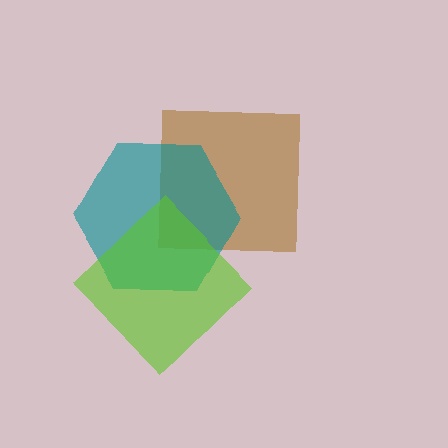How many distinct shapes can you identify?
There are 3 distinct shapes: a brown square, a teal hexagon, a lime diamond.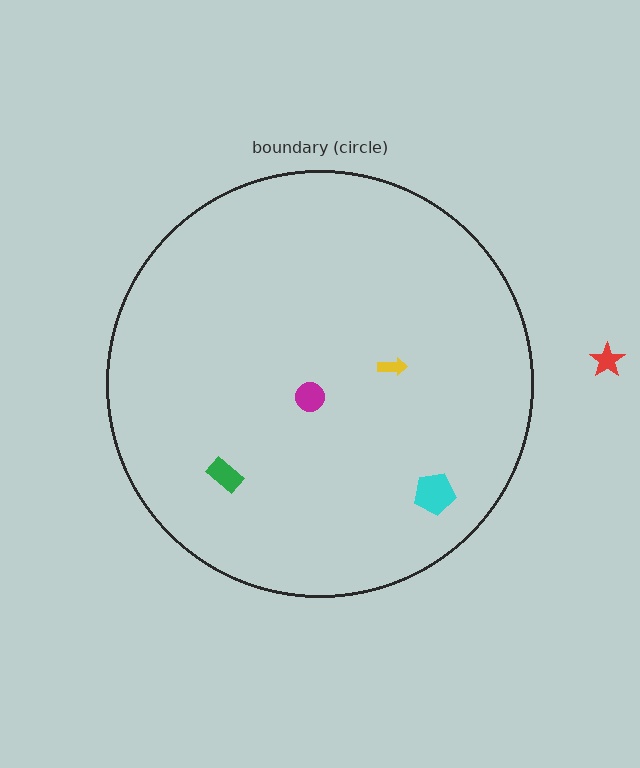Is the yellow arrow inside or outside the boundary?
Inside.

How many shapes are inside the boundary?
4 inside, 1 outside.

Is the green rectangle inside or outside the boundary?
Inside.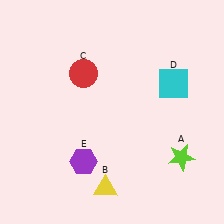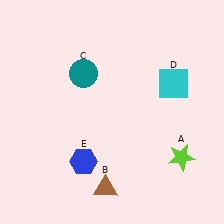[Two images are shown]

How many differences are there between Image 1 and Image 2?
There are 3 differences between the two images.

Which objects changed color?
B changed from yellow to brown. C changed from red to teal. E changed from purple to blue.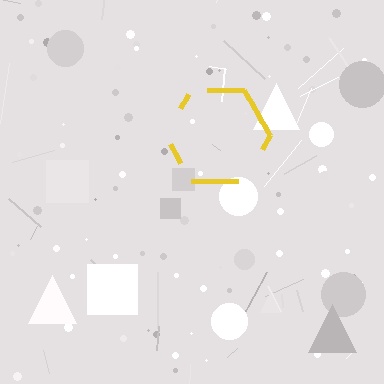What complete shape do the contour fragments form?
The contour fragments form a hexagon.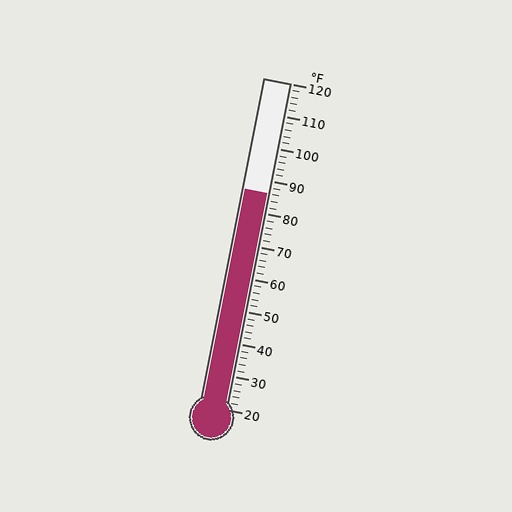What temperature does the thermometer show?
The thermometer shows approximately 86°F.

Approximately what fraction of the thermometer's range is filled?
The thermometer is filled to approximately 65% of its range.